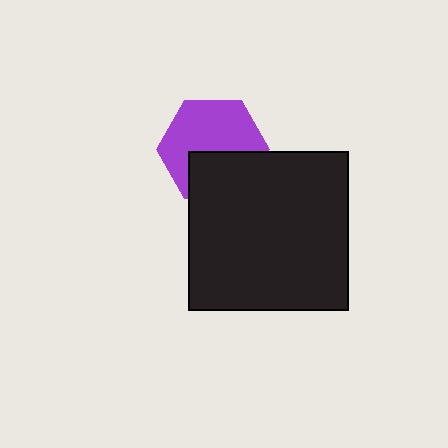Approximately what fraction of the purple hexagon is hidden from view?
Roughly 38% of the purple hexagon is hidden behind the black square.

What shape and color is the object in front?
The object in front is a black square.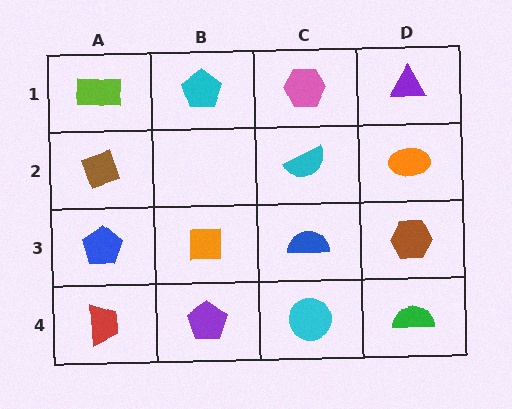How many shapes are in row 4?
4 shapes.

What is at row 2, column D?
An orange ellipse.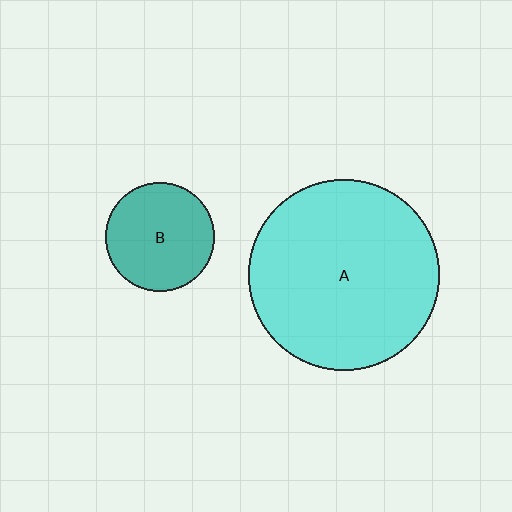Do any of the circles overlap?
No, none of the circles overlap.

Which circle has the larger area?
Circle A (cyan).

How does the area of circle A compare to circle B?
Approximately 3.1 times.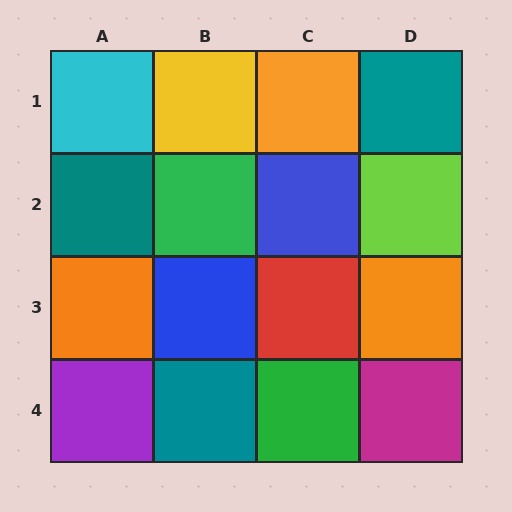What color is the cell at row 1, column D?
Teal.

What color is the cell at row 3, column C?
Red.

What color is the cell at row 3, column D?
Orange.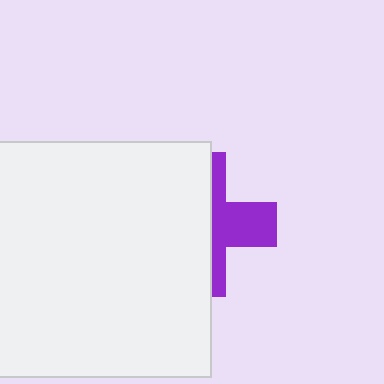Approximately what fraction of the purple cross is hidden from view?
Roughly 60% of the purple cross is hidden behind the white rectangle.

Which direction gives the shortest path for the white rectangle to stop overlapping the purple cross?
Moving left gives the shortest separation.